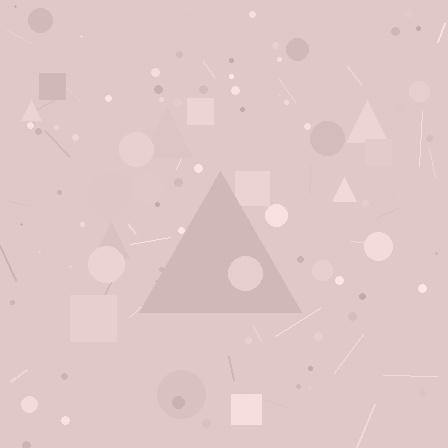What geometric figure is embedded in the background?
A triangle is embedded in the background.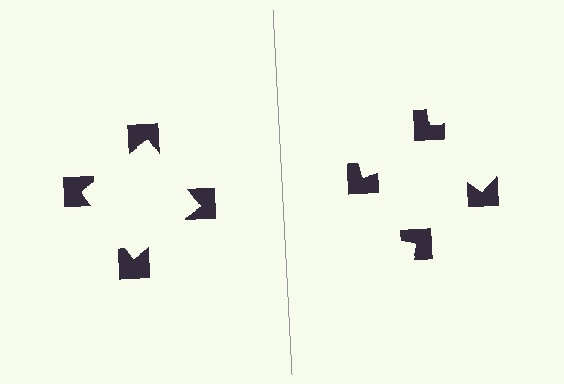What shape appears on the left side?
An illusory square.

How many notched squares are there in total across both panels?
8 — 4 on each side.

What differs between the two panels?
The notched squares are positioned identically on both sides; only the wedge orientations differ. On the left they align to a square; on the right they are misaligned.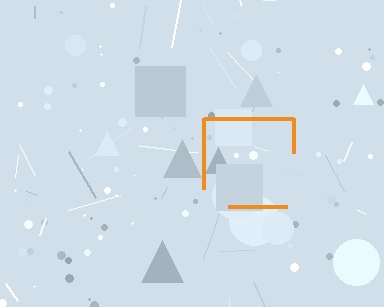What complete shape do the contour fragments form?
The contour fragments form a square.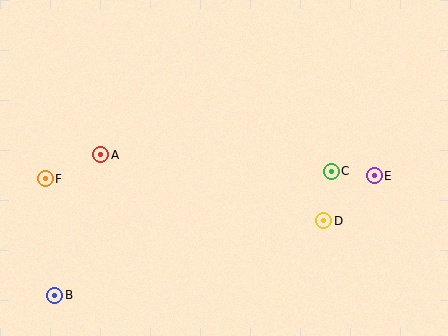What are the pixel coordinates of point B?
Point B is at (55, 295).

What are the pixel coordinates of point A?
Point A is at (101, 155).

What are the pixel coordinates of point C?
Point C is at (331, 171).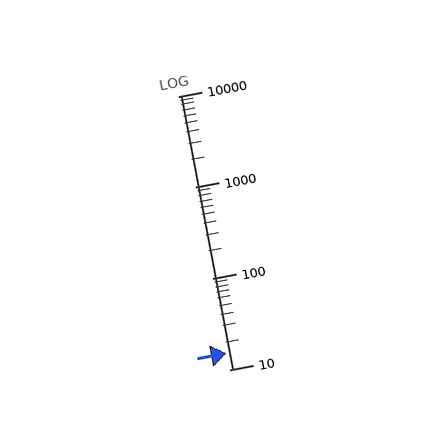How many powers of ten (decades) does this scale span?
The scale spans 3 decades, from 10 to 10000.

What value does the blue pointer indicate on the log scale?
The pointer indicates approximately 15.